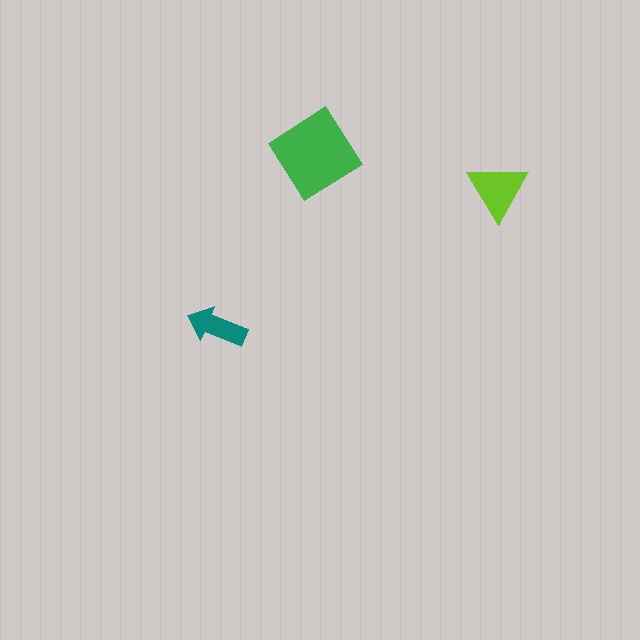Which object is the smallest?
The teal arrow.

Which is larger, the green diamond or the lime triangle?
The green diamond.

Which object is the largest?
The green diamond.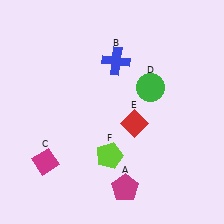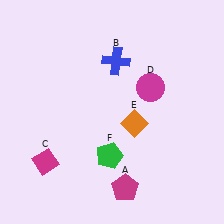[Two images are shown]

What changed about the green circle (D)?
In Image 1, D is green. In Image 2, it changed to magenta.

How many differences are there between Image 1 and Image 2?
There are 3 differences between the two images.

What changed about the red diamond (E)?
In Image 1, E is red. In Image 2, it changed to orange.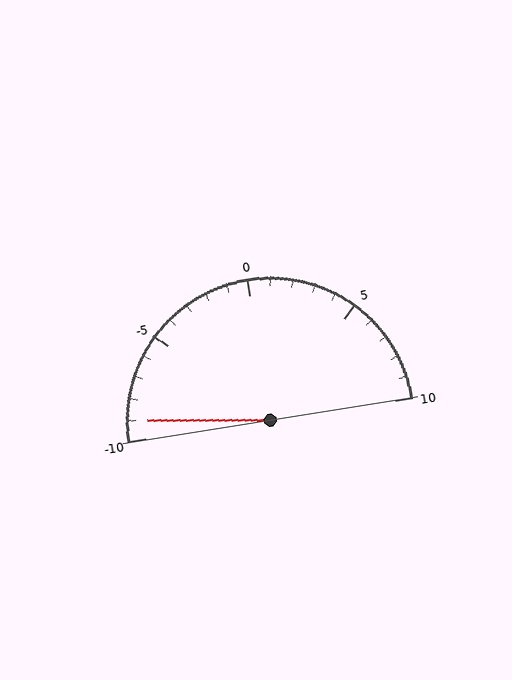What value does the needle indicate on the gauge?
The needle indicates approximately -9.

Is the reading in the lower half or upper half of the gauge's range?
The reading is in the lower half of the range (-10 to 10).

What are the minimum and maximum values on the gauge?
The gauge ranges from -10 to 10.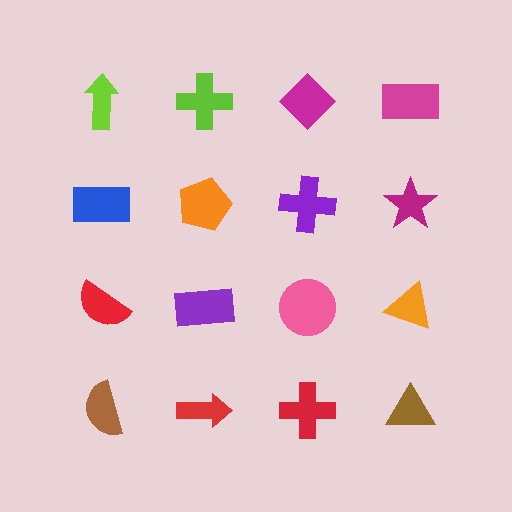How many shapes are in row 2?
4 shapes.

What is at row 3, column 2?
A purple rectangle.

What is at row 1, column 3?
A magenta diamond.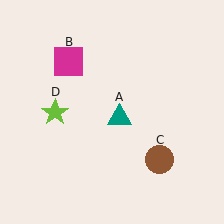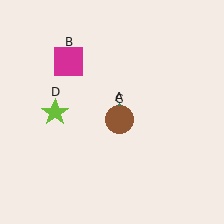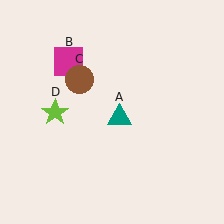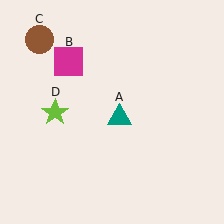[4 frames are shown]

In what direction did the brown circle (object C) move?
The brown circle (object C) moved up and to the left.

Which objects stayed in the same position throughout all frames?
Teal triangle (object A) and magenta square (object B) and lime star (object D) remained stationary.